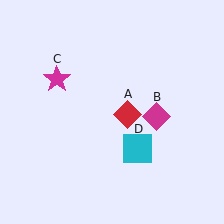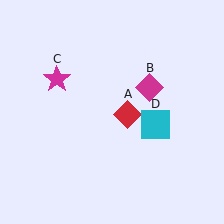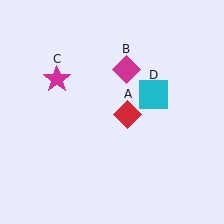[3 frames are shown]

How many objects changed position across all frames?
2 objects changed position: magenta diamond (object B), cyan square (object D).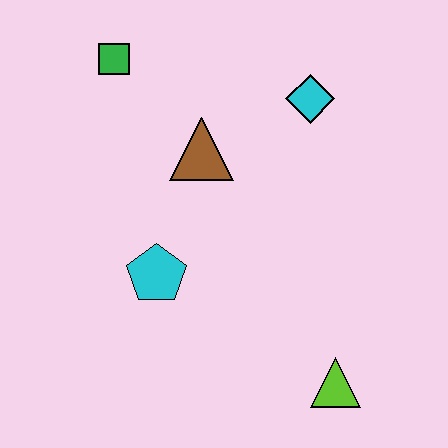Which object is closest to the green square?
The brown triangle is closest to the green square.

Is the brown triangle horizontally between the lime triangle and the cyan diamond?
No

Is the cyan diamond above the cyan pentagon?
Yes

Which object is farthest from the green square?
The lime triangle is farthest from the green square.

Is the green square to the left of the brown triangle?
Yes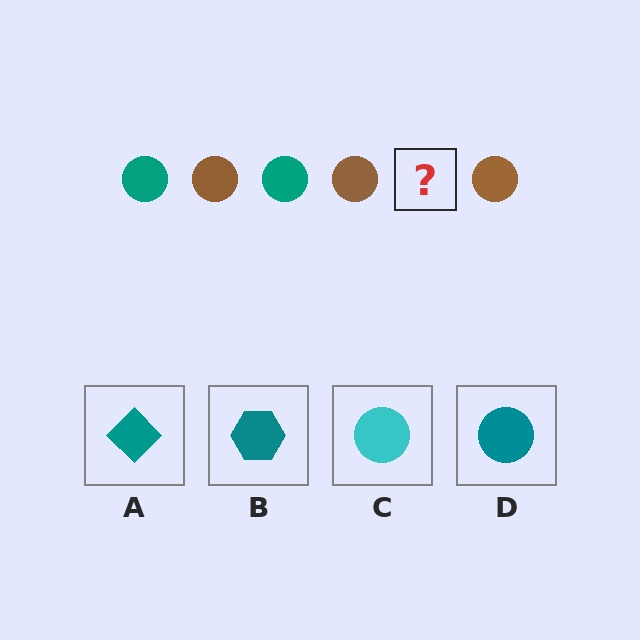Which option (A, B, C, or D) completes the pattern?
D.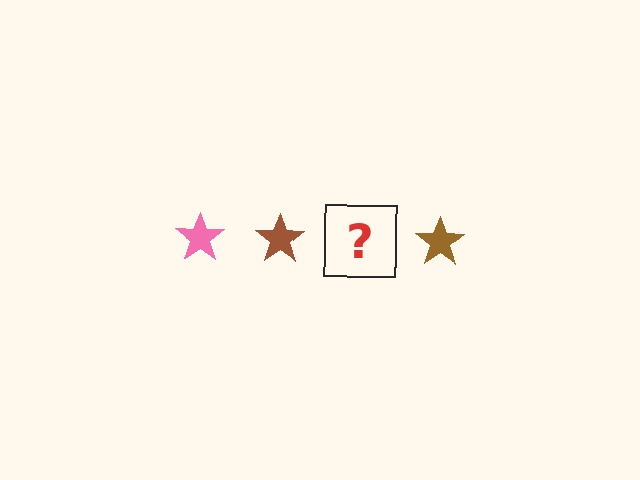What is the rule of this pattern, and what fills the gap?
The rule is that the pattern cycles through pink, brown stars. The gap should be filled with a pink star.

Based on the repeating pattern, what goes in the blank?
The blank should be a pink star.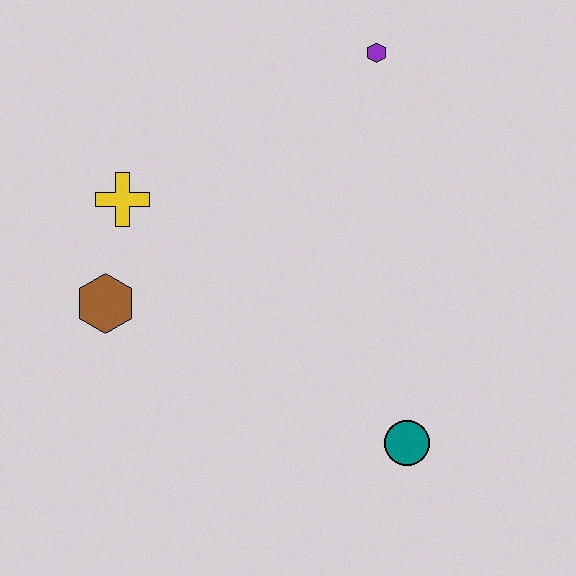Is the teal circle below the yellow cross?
Yes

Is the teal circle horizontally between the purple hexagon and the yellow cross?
No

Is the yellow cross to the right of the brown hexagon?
Yes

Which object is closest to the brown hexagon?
The yellow cross is closest to the brown hexagon.